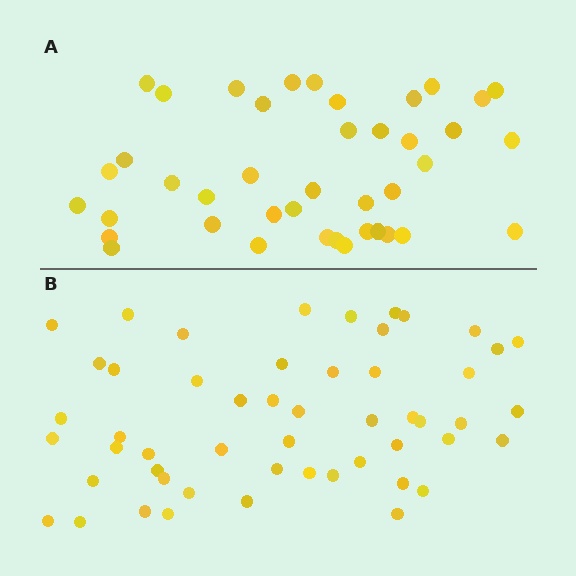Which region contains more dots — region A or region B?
Region B (the bottom region) has more dots.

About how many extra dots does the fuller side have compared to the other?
Region B has roughly 12 or so more dots than region A.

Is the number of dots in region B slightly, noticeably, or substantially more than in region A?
Region B has noticeably more, but not dramatically so. The ratio is roughly 1.3 to 1.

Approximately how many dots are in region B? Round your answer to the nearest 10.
About 50 dots. (The exact count is 52, which rounds to 50.)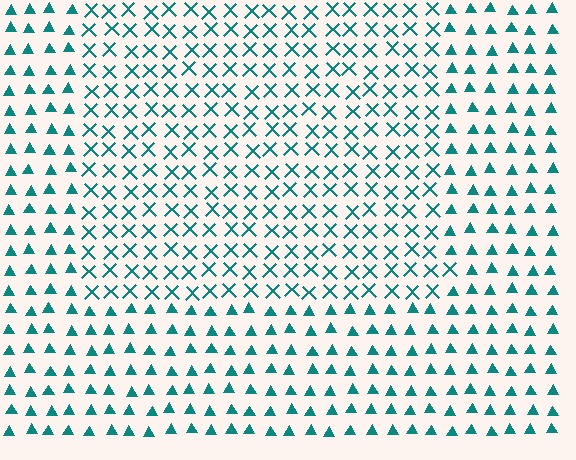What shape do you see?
I see a rectangle.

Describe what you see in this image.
The image is filled with small teal elements arranged in a uniform grid. A rectangle-shaped region contains X marks, while the surrounding area contains triangles. The boundary is defined purely by the change in element shape.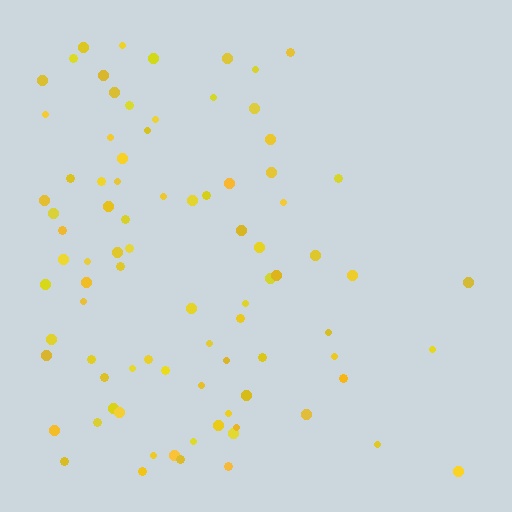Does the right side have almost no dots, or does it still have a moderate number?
Still a moderate number, just noticeably fewer than the left.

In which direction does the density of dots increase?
From right to left, with the left side densest.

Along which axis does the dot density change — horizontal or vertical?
Horizontal.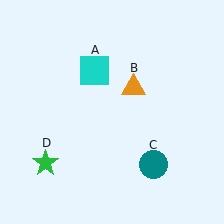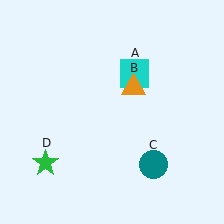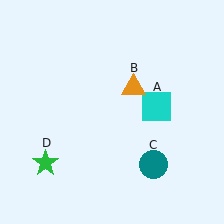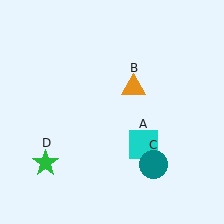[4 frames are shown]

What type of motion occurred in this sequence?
The cyan square (object A) rotated clockwise around the center of the scene.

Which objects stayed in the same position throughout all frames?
Orange triangle (object B) and teal circle (object C) and green star (object D) remained stationary.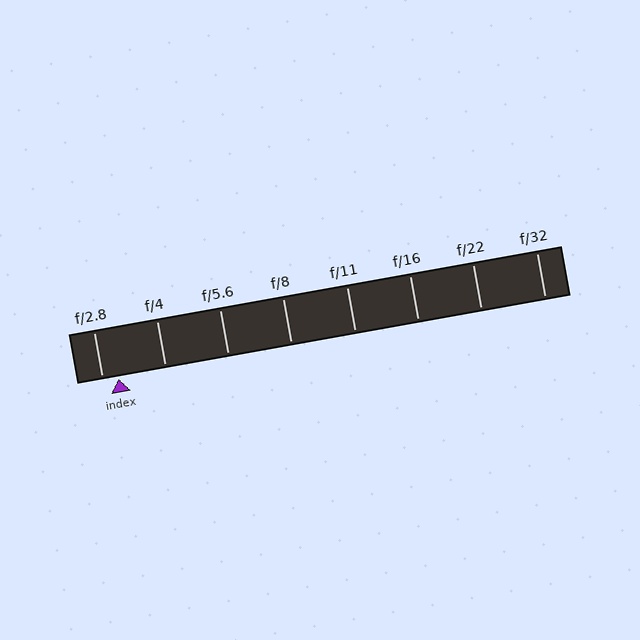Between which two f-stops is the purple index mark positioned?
The index mark is between f/2.8 and f/4.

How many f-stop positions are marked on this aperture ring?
There are 8 f-stop positions marked.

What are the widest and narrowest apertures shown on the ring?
The widest aperture shown is f/2.8 and the narrowest is f/32.